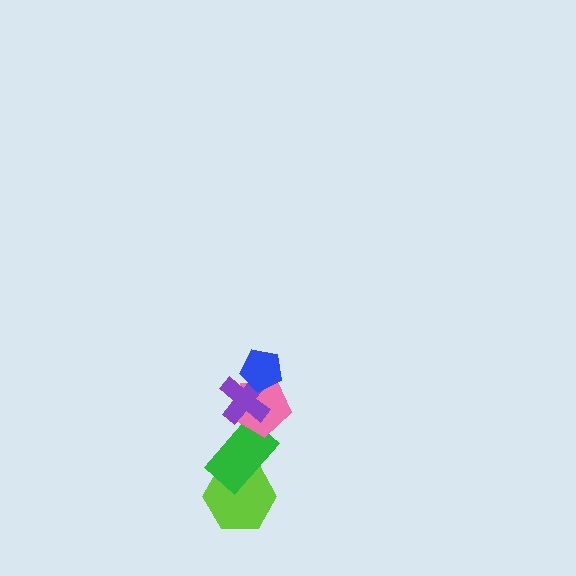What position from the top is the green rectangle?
The green rectangle is 4th from the top.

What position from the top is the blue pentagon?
The blue pentagon is 1st from the top.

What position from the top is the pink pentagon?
The pink pentagon is 3rd from the top.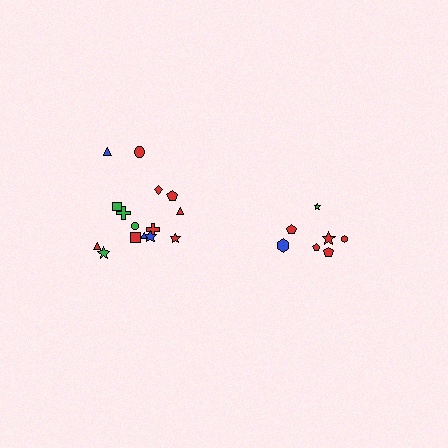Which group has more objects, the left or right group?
The left group.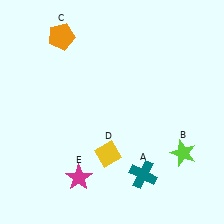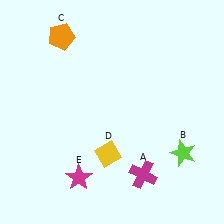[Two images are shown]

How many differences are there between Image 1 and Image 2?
There is 1 difference between the two images.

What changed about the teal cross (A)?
In Image 1, A is teal. In Image 2, it changed to magenta.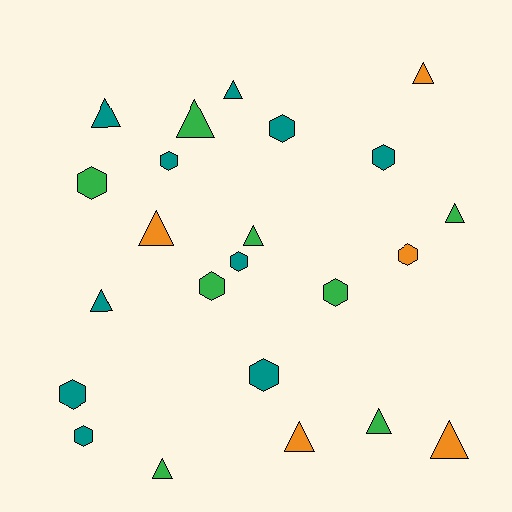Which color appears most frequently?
Teal, with 10 objects.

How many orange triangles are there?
There are 4 orange triangles.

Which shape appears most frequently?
Triangle, with 12 objects.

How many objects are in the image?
There are 23 objects.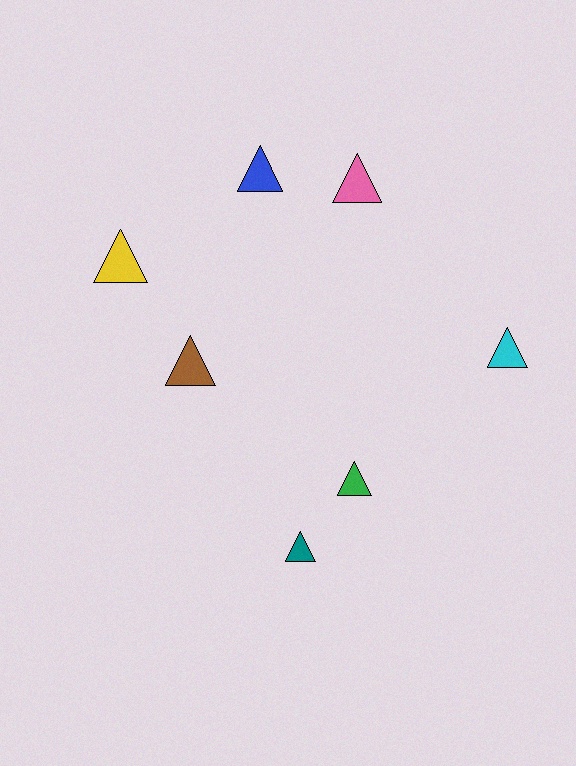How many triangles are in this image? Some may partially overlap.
There are 7 triangles.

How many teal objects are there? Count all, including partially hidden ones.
There is 1 teal object.